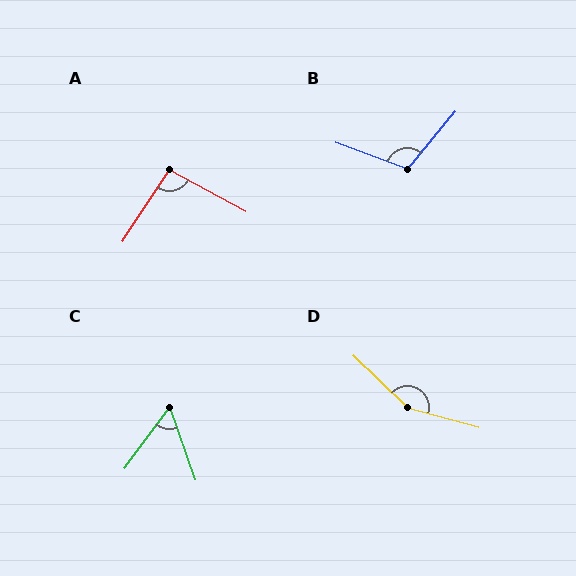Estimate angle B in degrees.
Approximately 110 degrees.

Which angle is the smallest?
C, at approximately 55 degrees.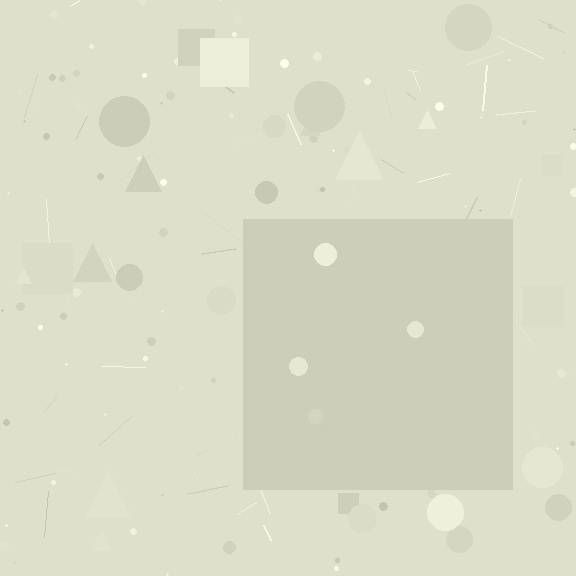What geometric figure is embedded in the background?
A square is embedded in the background.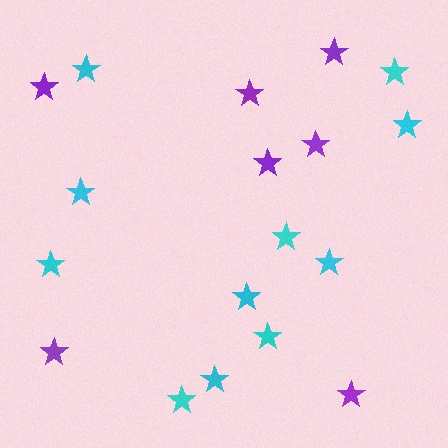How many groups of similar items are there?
There are 2 groups: one group of cyan stars (11) and one group of purple stars (7).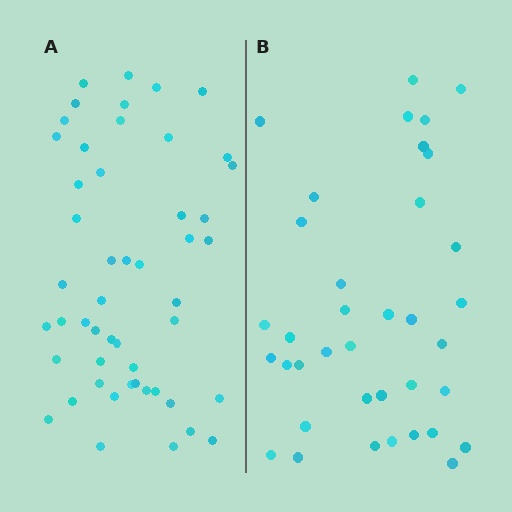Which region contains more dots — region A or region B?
Region A (the left region) has more dots.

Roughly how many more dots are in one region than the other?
Region A has approximately 15 more dots than region B.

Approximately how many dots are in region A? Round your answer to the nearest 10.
About 50 dots.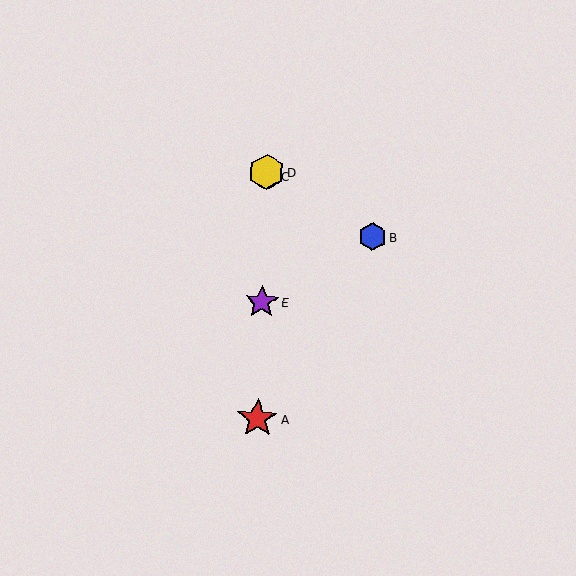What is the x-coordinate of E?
Object E is at x≈262.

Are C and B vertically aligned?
No, C is at x≈266 and B is at x≈372.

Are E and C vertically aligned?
Yes, both are at x≈262.